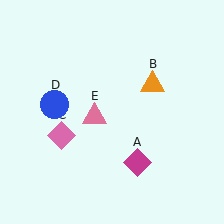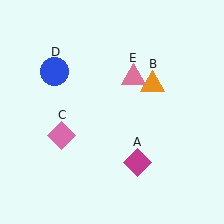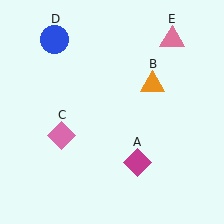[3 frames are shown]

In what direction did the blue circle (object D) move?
The blue circle (object D) moved up.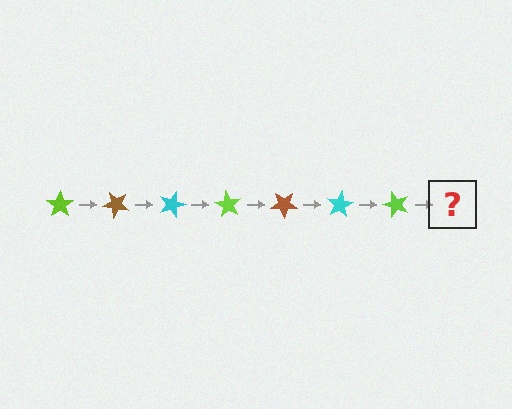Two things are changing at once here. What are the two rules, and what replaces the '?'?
The two rules are that it rotates 45 degrees each step and the color cycles through lime, brown, and cyan. The '?' should be a brown star, rotated 315 degrees from the start.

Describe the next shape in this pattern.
It should be a brown star, rotated 315 degrees from the start.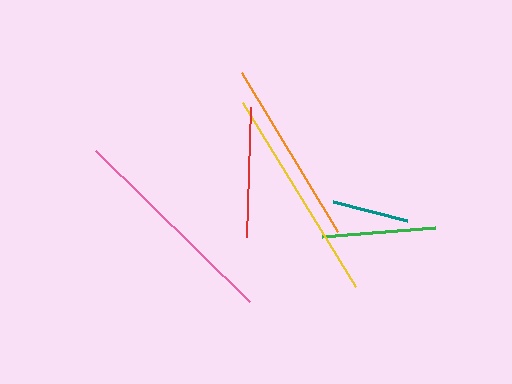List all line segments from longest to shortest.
From longest to shortest: yellow, pink, orange, red, green, teal.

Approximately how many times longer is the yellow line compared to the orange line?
The yellow line is approximately 1.2 times the length of the orange line.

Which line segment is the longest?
The yellow line is the longest at approximately 216 pixels.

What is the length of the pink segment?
The pink segment is approximately 215 pixels long.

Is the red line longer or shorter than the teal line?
The red line is longer than the teal line.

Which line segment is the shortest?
The teal line is the shortest at approximately 76 pixels.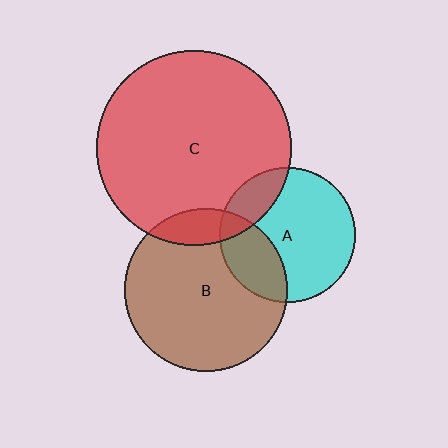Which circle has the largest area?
Circle C (red).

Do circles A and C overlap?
Yes.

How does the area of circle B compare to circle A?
Approximately 1.4 times.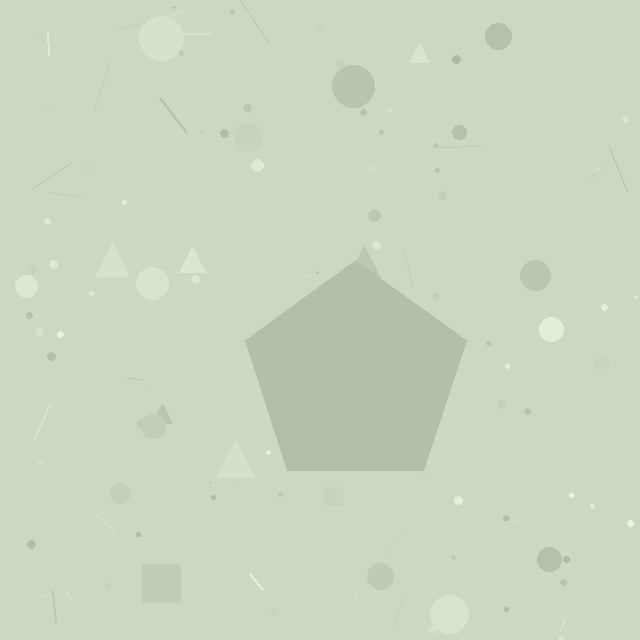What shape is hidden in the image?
A pentagon is hidden in the image.